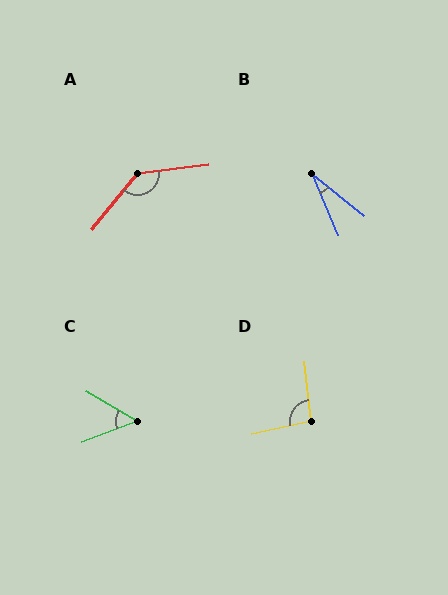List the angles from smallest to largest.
B (28°), C (51°), D (96°), A (136°).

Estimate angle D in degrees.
Approximately 96 degrees.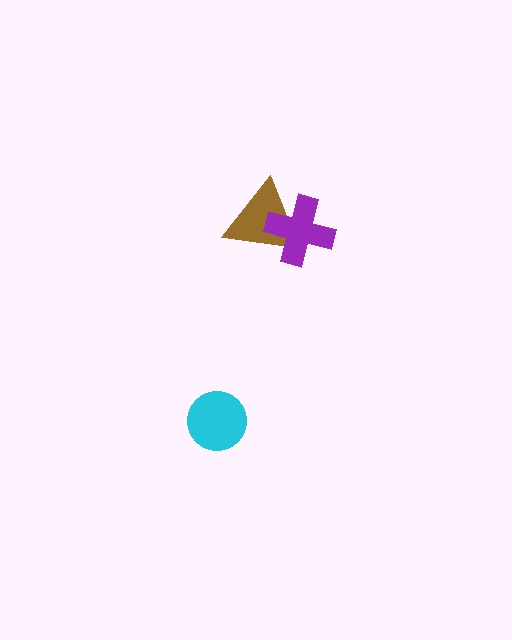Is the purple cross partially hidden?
No, no other shape covers it.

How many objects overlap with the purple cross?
1 object overlaps with the purple cross.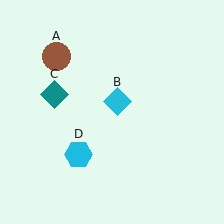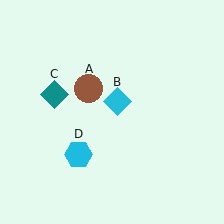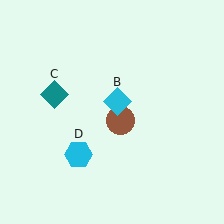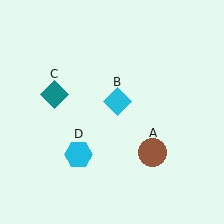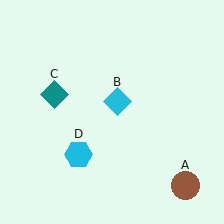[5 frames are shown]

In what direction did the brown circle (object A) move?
The brown circle (object A) moved down and to the right.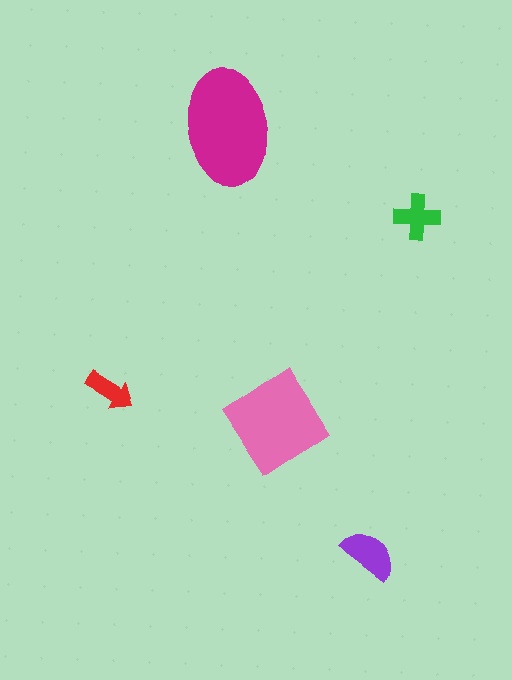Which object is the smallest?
The red arrow.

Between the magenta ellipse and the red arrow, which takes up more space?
The magenta ellipse.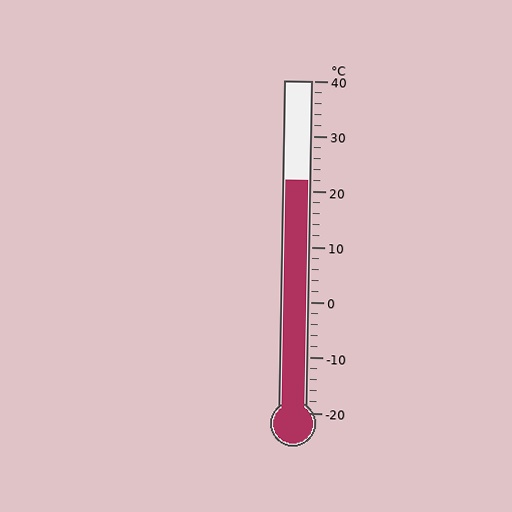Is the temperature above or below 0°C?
The temperature is above 0°C.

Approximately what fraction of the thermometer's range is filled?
The thermometer is filled to approximately 70% of its range.